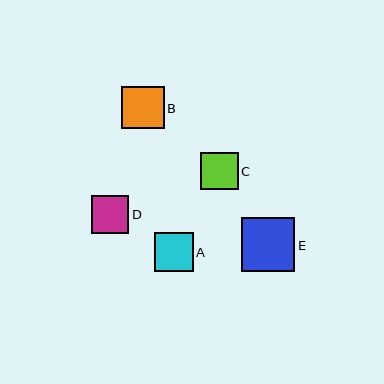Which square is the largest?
Square E is the largest with a size of approximately 54 pixels.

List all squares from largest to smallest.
From largest to smallest: E, B, A, D, C.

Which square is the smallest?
Square C is the smallest with a size of approximately 38 pixels.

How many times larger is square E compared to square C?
Square E is approximately 1.4 times the size of square C.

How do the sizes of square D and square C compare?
Square D and square C are approximately the same size.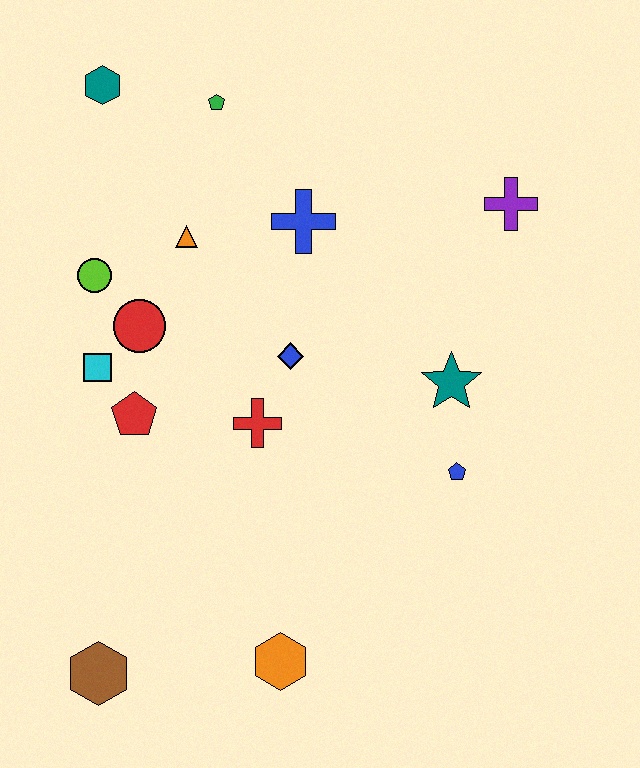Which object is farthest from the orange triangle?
The brown hexagon is farthest from the orange triangle.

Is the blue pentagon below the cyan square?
Yes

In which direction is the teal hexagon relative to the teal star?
The teal hexagon is to the left of the teal star.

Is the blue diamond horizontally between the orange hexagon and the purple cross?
Yes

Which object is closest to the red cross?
The blue diamond is closest to the red cross.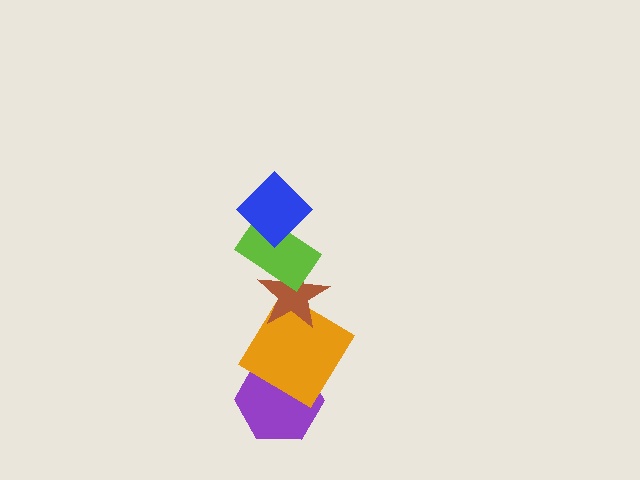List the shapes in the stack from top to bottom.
From top to bottom: the blue diamond, the lime rectangle, the brown star, the orange diamond, the purple hexagon.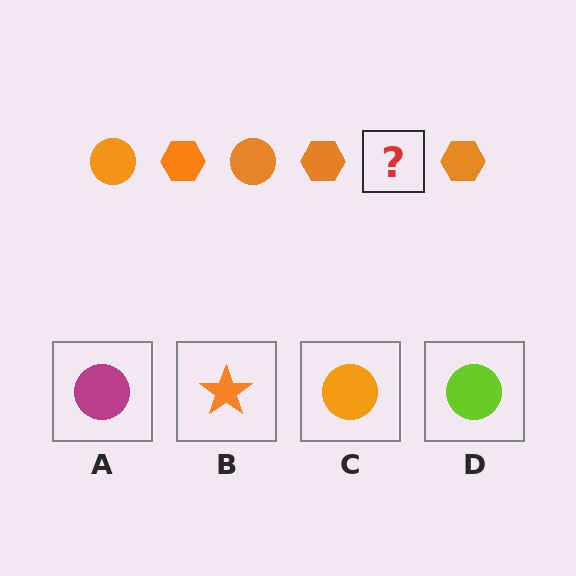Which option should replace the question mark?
Option C.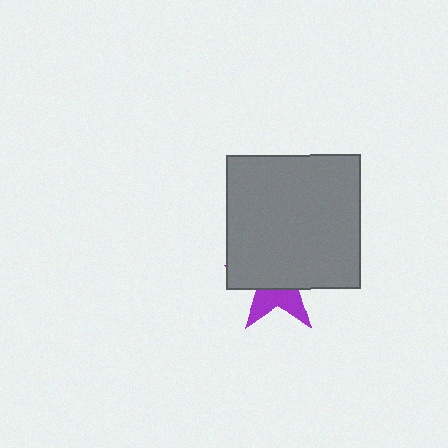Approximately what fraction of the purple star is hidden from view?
Roughly 63% of the purple star is hidden behind the gray square.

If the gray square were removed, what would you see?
You would see the complete purple star.